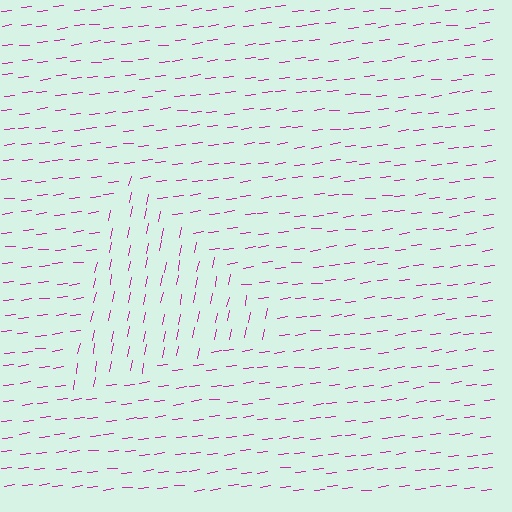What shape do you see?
I see a triangle.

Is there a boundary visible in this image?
Yes, there is a texture boundary formed by a change in line orientation.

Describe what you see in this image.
The image is filled with small magenta line segments. A triangle region in the image has lines oriented differently from the surrounding lines, creating a visible texture boundary.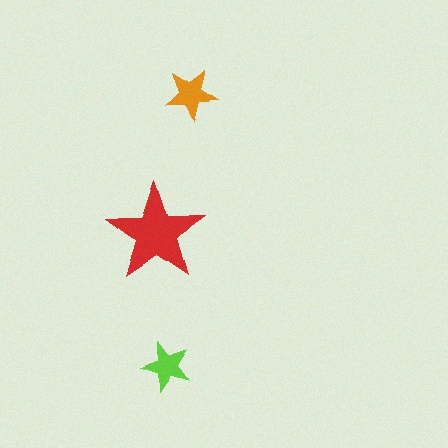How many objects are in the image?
There are 3 objects in the image.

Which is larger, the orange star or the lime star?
The orange one.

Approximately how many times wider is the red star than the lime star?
About 2 times wider.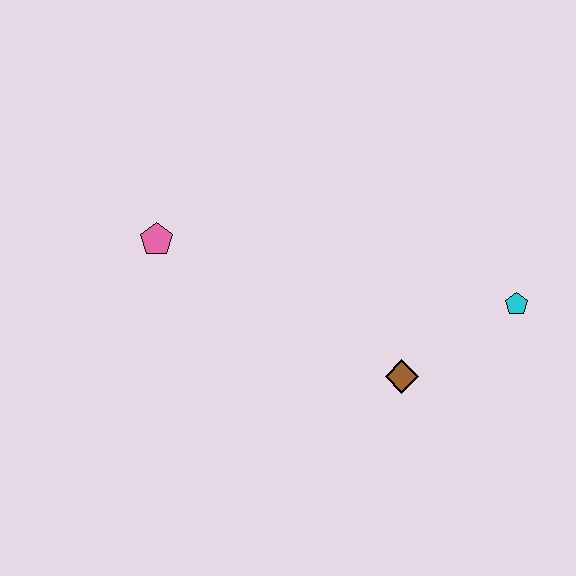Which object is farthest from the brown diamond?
The pink pentagon is farthest from the brown diamond.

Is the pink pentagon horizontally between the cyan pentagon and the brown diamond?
No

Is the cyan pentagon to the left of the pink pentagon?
No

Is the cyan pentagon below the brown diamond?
No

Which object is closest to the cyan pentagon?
The brown diamond is closest to the cyan pentagon.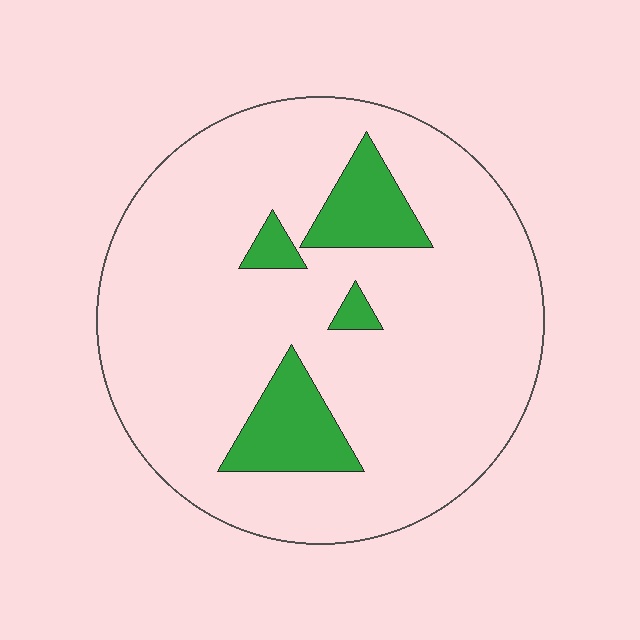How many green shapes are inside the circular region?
4.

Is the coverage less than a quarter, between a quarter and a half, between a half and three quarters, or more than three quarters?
Less than a quarter.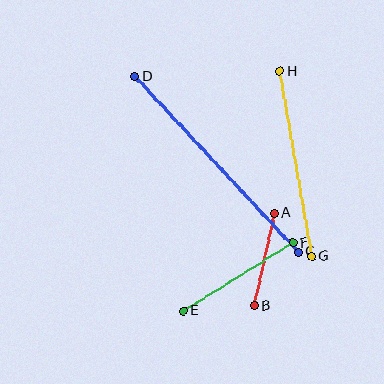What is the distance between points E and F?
The distance is approximately 129 pixels.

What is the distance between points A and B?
The distance is approximately 95 pixels.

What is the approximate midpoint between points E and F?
The midpoint is at approximately (238, 277) pixels.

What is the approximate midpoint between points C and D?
The midpoint is at approximately (217, 164) pixels.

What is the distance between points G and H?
The distance is approximately 188 pixels.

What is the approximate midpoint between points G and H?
The midpoint is at approximately (296, 164) pixels.